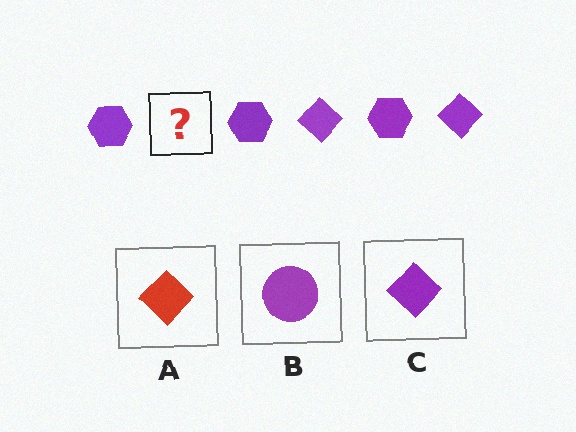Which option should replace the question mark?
Option C.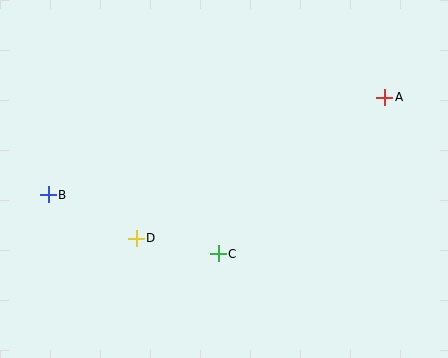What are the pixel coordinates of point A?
Point A is at (385, 97).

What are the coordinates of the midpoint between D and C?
The midpoint between D and C is at (177, 246).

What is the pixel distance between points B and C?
The distance between B and C is 180 pixels.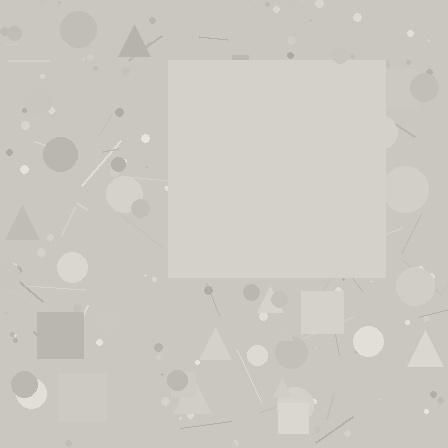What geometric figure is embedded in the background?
A square is embedded in the background.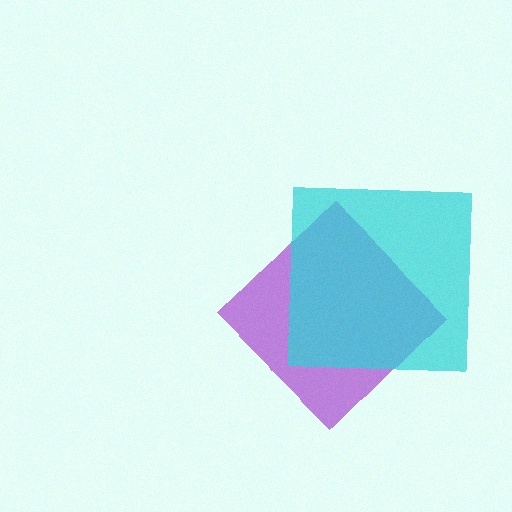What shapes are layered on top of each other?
The layered shapes are: a purple diamond, a cyan square.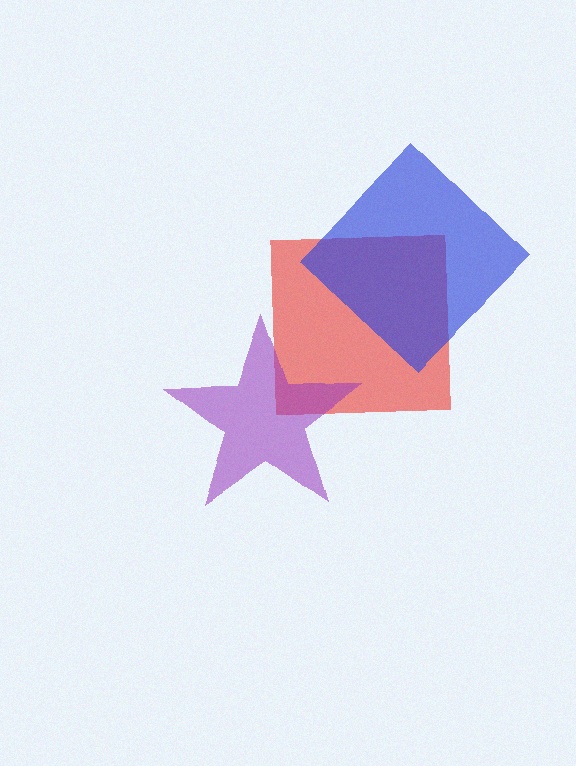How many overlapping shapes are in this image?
There are 3 overlapping shapes in the image.